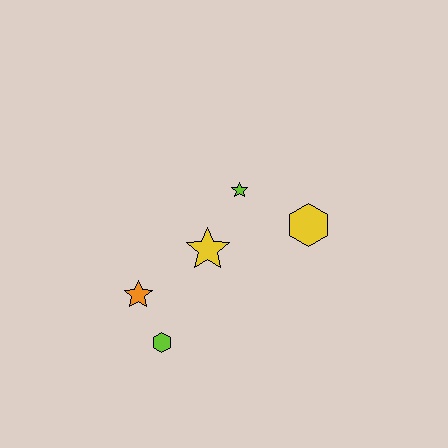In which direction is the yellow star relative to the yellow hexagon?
The yellow star is to the left of the yellow hexagon.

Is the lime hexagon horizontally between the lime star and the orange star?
Yes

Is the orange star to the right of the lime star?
No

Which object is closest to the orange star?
The lime hexagon is closest to the orange star.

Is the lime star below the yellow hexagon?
No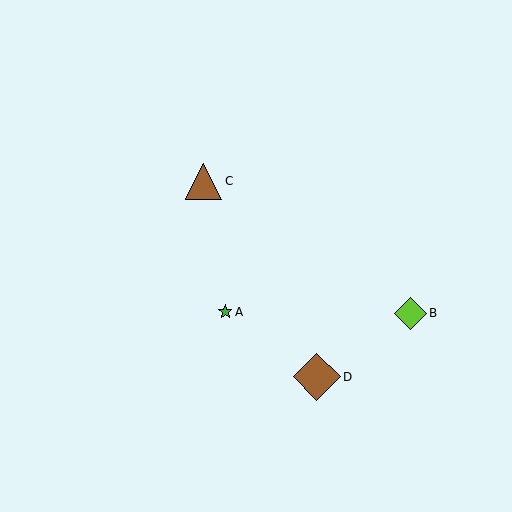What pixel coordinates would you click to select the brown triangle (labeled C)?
Click at (203, 181) to select the brown triangle C.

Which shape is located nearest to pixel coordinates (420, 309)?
The lime diamond (labeled B) at (411, 313) is nearest to that location.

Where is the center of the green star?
The center of the green star is at (225, 312).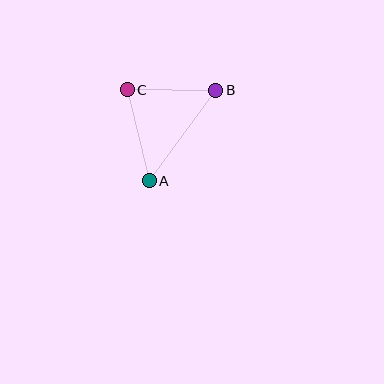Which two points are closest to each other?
Points B and C are closest to each other.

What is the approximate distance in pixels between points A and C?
The distance between A and C is approximately 94 pixels.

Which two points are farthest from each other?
Points A and B are farthest from each other.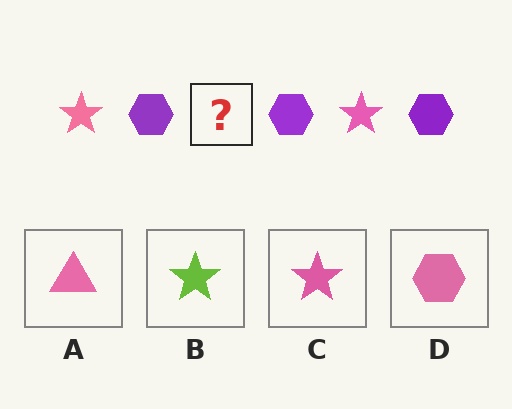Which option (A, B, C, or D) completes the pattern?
C.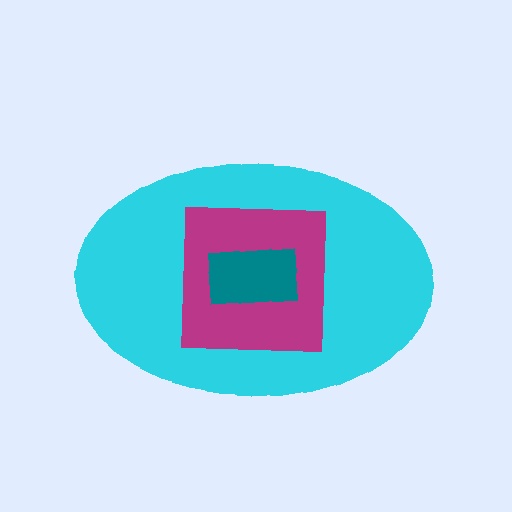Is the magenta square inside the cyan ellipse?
Yes.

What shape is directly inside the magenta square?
The teal rectangle.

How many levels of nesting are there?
3.